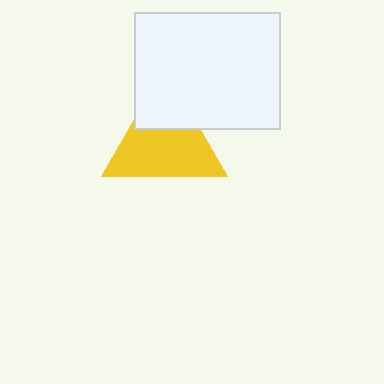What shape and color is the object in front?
The object in front is a white rectangle.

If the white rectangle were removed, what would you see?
You would see the complete yellow triangle.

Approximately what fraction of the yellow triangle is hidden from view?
Roughly 32% of the yellow triangle is hidden behind the white rectangle.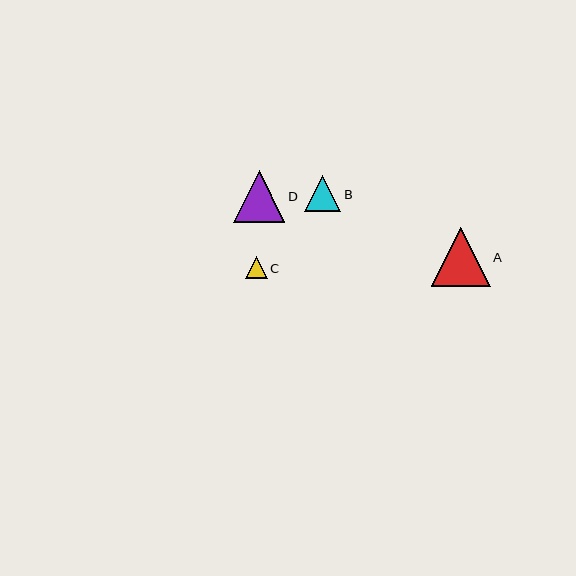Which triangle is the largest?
Triangle A is the largest with a size of approximately 59 pixels.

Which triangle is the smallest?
Triangle C is the smallest with a size of approximately 21 pixels.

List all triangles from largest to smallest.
From largest to smallest: A, D, B, C.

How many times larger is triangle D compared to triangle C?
Triangle D is approximately 2.4 times the size of triangle C.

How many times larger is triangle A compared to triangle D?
Triangle A is approximately 1.1 times the size of triangle D.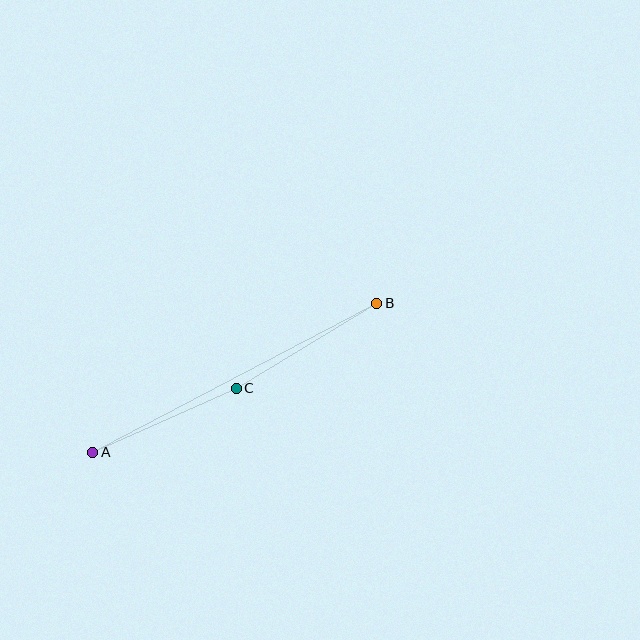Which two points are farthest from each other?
Points A and B are farthest from each other.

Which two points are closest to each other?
Points A and C are closest to each other.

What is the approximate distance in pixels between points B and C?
The distance between B and C is approximately 164 pixels.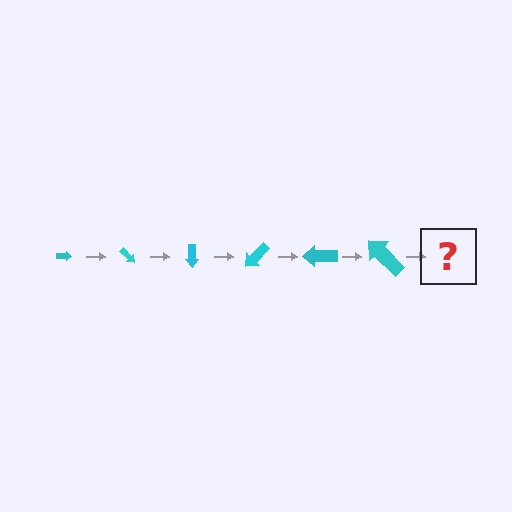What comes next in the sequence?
The next element should be an arrow, larger than the previous one and rotated 270 degrees from the start.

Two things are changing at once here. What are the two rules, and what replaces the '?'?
The two rules are that the arrow grows larger each step and it rotates 45 degrees each step. The '?' should be an arrow, larger than the previous one and rotated 270 degrees from the start.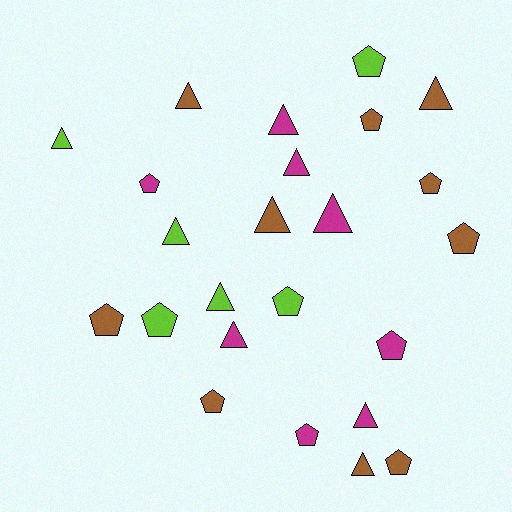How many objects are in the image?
There are 24 objects.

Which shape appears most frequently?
Pentagon, with 12 objects.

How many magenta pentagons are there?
There are 3 magenta pentagons.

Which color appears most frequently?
Brown, with 10 objects.